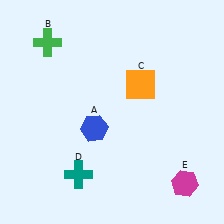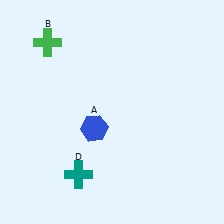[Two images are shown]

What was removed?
The orange square (C), the magenta hexagon (E) were removed in Image 2.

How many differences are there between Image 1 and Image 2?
There are 2 differences between the two images.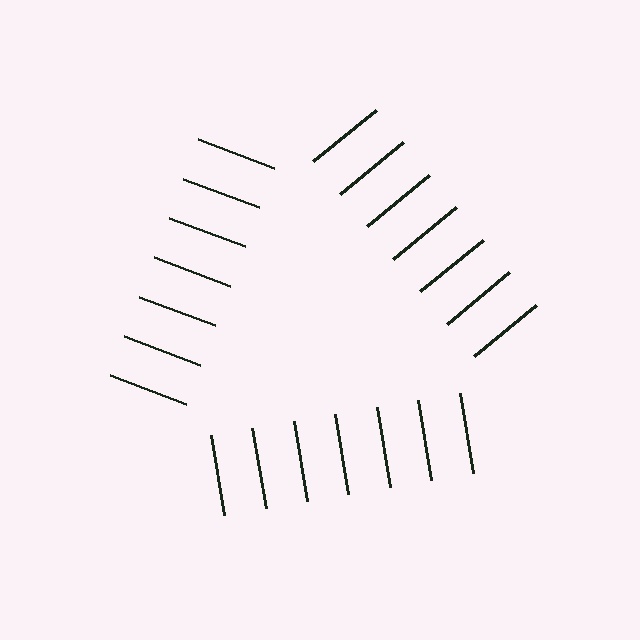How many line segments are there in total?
21 — 7 along each of the 3 edges.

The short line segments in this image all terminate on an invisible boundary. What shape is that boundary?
An illusory triangle — the line segments terminate on its edges but no continuous stroke is drawn.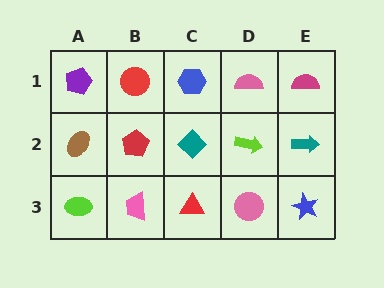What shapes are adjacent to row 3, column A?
A brown ellipse (row 2, column A), a pink trapezoid (row 3, column B).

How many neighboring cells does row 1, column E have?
2.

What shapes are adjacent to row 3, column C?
A teal diamond (row 2, column C), a pink trapezoid (row 3, column B), a pink circle (row 3, column D).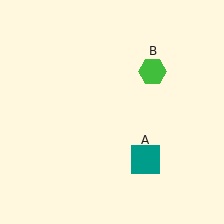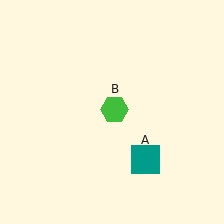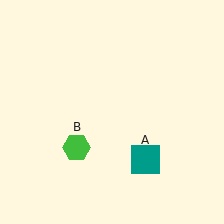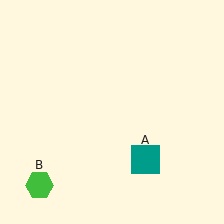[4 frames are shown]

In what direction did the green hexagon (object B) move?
The green hexagon (object B) moved down and to the left.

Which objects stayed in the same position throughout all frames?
Teal square (object A) remained stationary.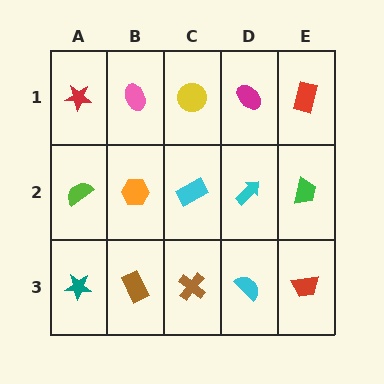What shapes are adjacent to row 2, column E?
A red rectangle (row 1, column E), a red trapezoid (row 3, column E), a cyan arrow (row 2, column D).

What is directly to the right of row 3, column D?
A red trapezoid.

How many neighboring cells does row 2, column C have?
4.